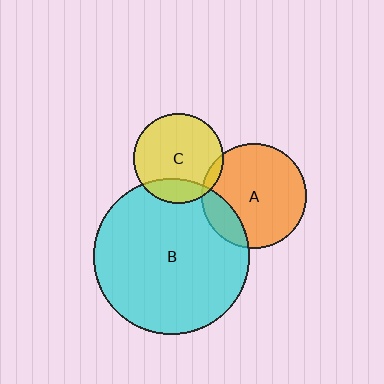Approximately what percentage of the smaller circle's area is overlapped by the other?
Approximately 20%.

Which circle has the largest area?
Circle B (cyan).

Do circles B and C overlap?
Yes.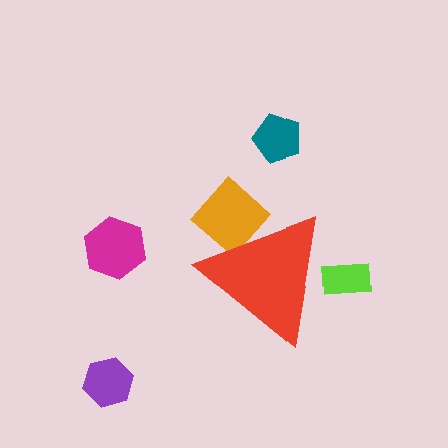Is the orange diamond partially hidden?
Yes, the orange diamond is partially hidden behind the red triangle.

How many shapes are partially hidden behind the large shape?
2 shapes are partially hidden.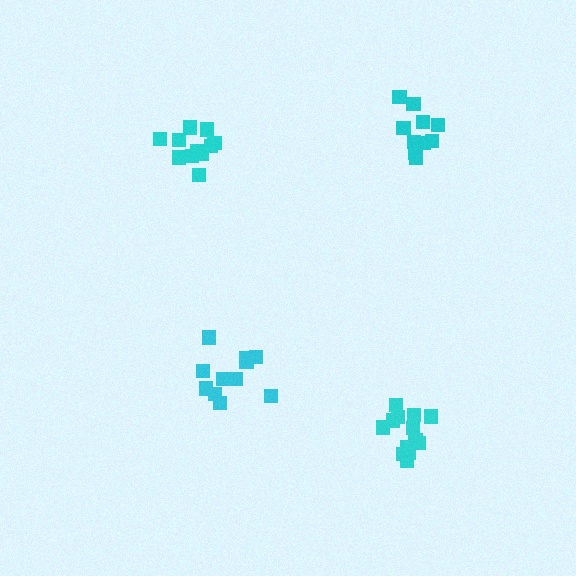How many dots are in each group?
Group 1: 11 dots, Group 2: 14 dots, Group 3: 10 dots, Group 4: 11 dots (46 total).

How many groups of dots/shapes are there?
There are 4 groups.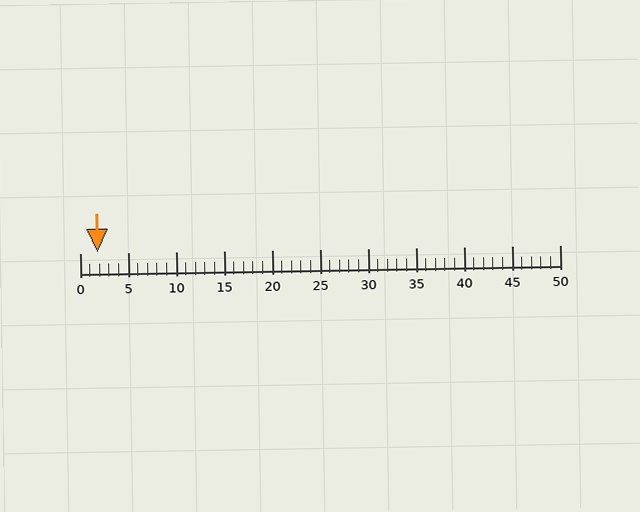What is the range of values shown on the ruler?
The ruler shows values from 0 to 50.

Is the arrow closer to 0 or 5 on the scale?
The arrow is closer to 0.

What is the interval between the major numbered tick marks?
The major tick marks are spaced 5 units apart.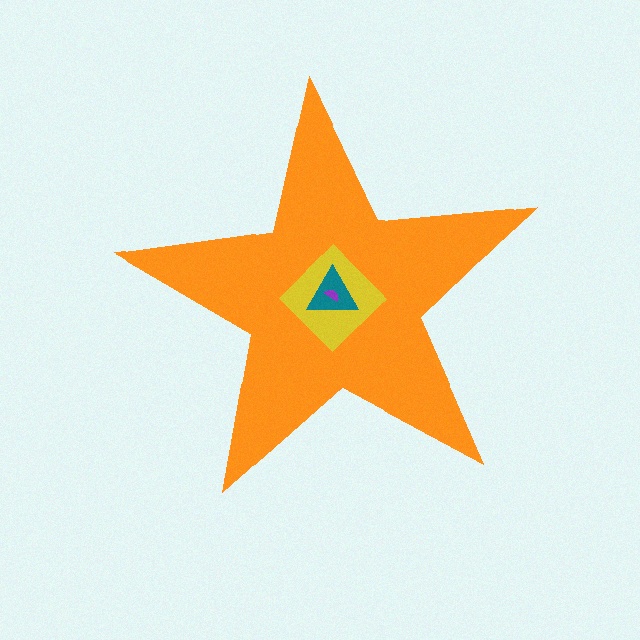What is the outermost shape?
The orange star.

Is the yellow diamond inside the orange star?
Yes.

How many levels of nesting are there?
4.